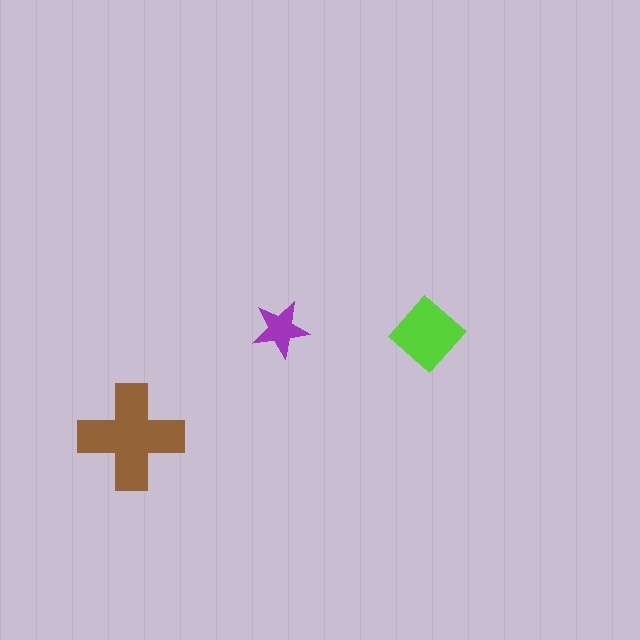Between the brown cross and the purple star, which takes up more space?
The brown cross.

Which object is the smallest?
The purple star.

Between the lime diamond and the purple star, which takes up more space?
The lime diamond.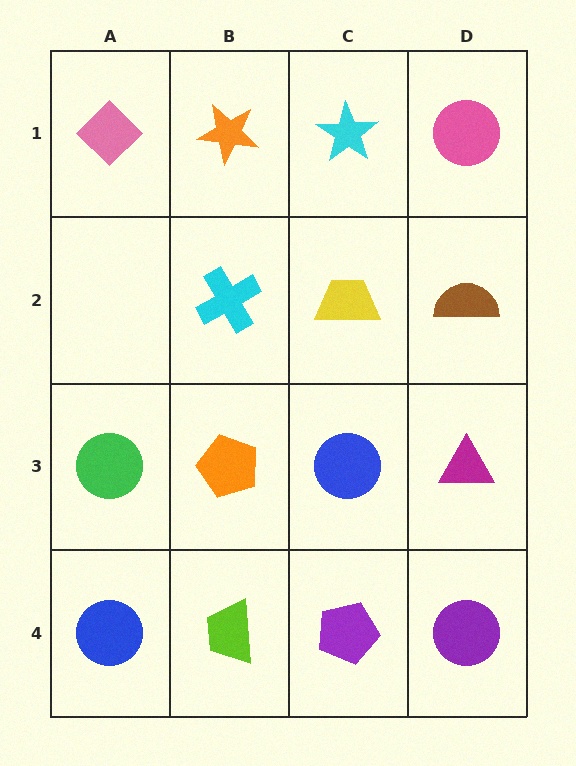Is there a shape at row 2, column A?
No, that cell is empty.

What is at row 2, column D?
A brown semicircle.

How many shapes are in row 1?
4 shapes.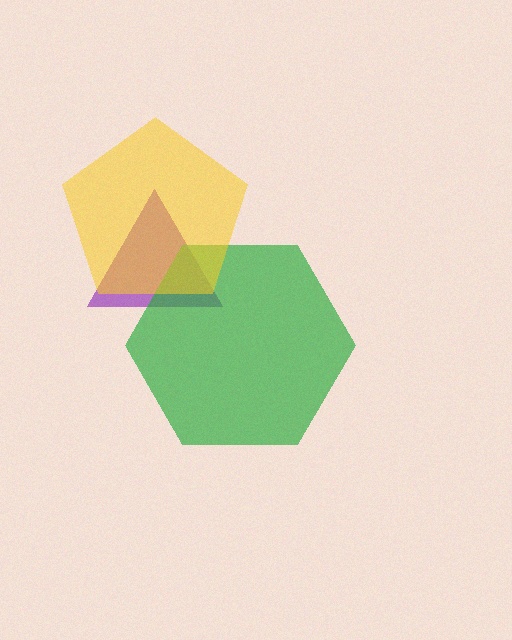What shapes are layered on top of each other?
The layered shapes are: a purple triangle, a green hexagon, a yellow pentagon.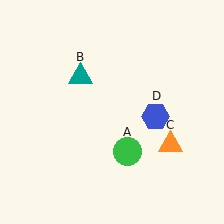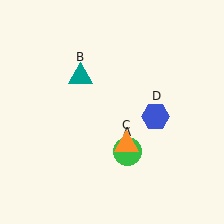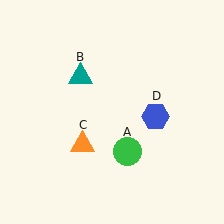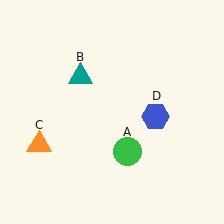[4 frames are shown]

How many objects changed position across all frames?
1 object changed position: orange triangle (object C).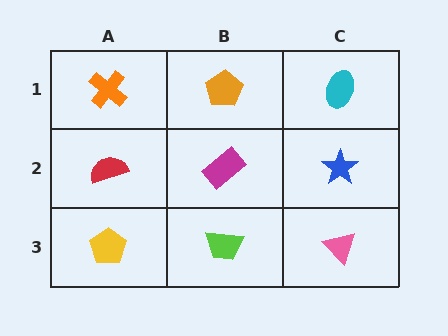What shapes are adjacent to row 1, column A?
A red semicircle (row 2, column A), an orange pentagon (row 1, column B).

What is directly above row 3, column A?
A red semicircle.